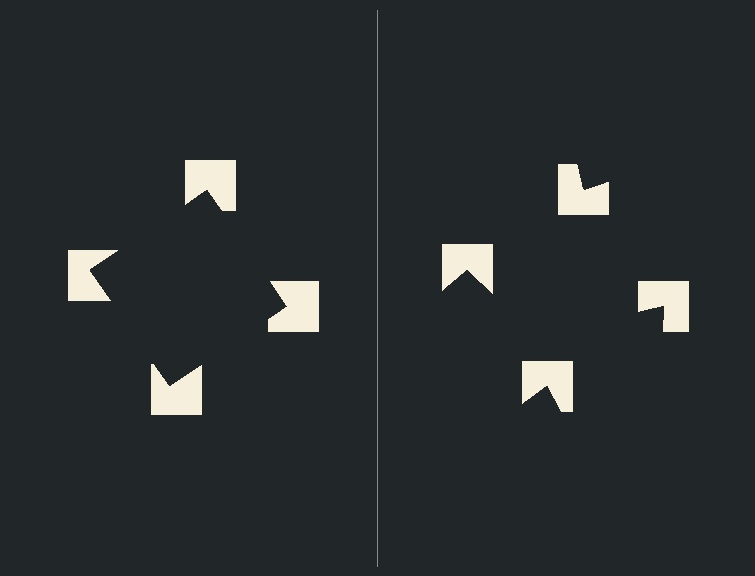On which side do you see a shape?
An illusory square appears on the left side. On the right side the wedge cuts are rotated, so no coherent shape forms.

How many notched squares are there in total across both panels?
8 — 4 on each side.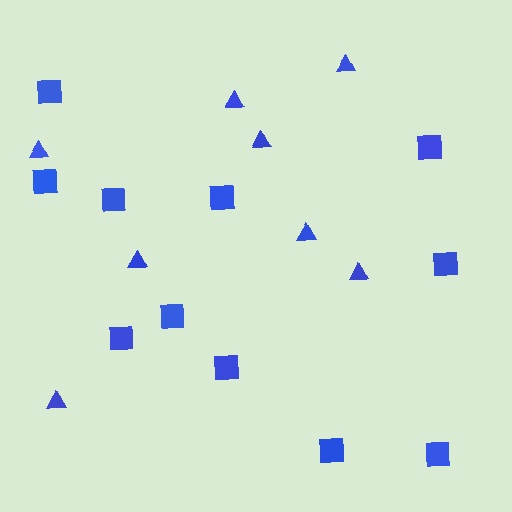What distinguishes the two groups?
There are 2 groups: one group of triangles (8) and one group of squares (11).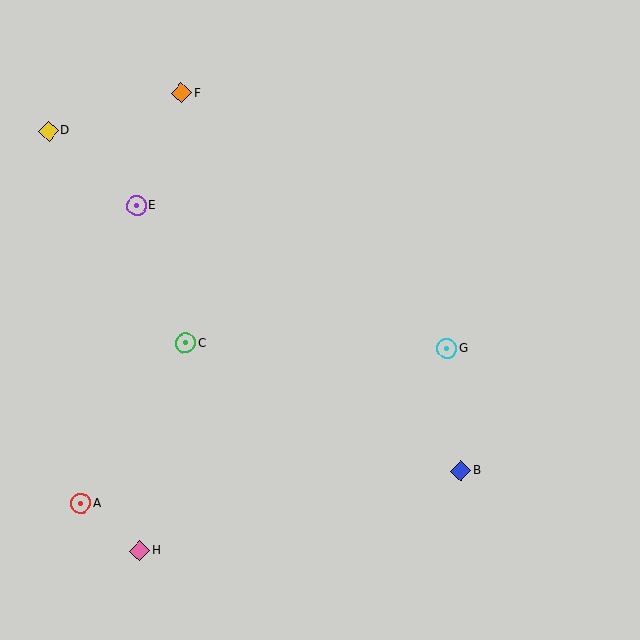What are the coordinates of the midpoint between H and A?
The midpoint between H and A is at (110, 527).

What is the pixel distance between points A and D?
The distance between A and D is 374 pixels.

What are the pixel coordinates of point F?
Point F is at (182, 93).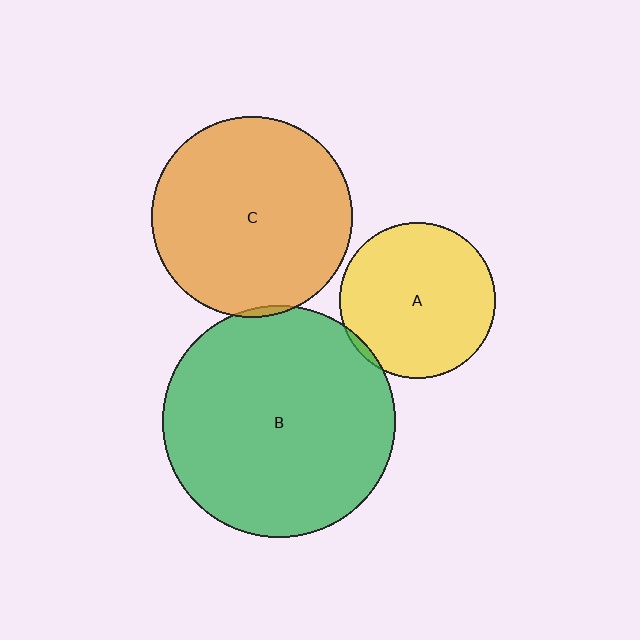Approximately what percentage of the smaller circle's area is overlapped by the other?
Approximately 5%.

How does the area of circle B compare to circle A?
Approximately 2.2 times.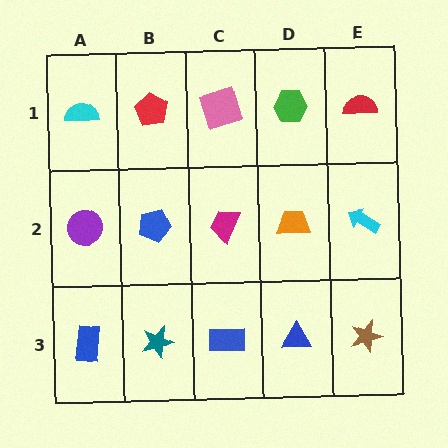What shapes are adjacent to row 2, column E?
A red semicircle (row 1, column E), a brown star (row 3, column E), an orange trapezoid (row 2, column D).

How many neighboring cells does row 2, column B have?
4.